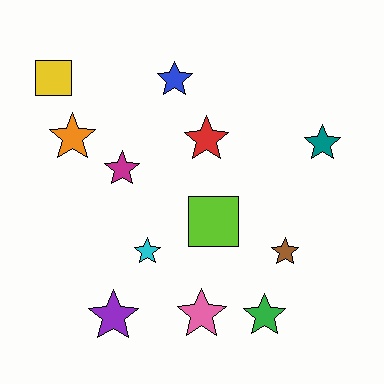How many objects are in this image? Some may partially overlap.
There are 12 objects.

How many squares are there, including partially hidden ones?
There are 2 squares.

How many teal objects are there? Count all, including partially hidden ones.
There is 1 teal object.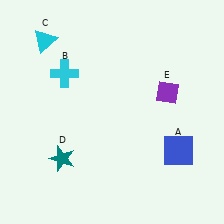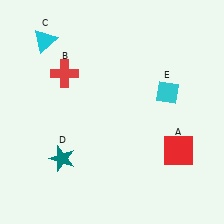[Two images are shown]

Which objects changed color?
A changed from blue to red. B changed from cyan to red. E changed from purple to cyan.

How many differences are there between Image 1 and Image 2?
There are 3 differences between the two images.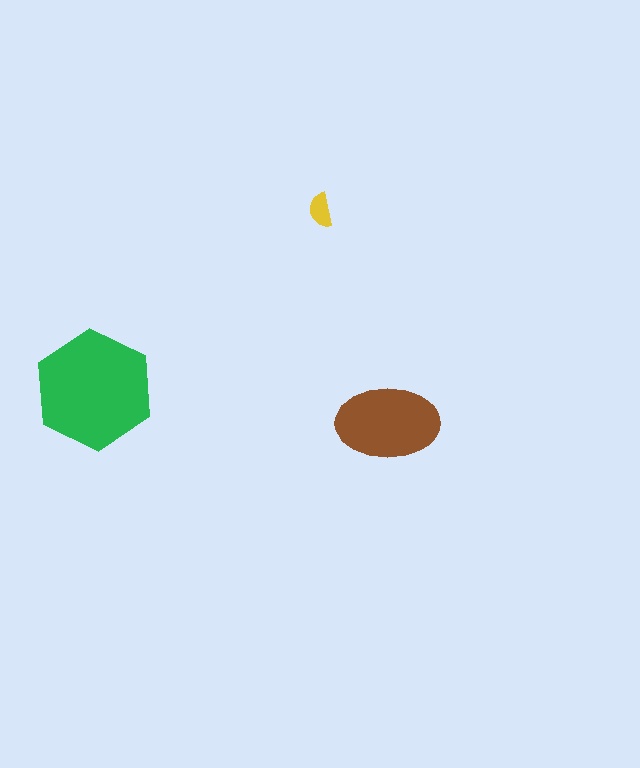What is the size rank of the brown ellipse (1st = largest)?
2nd.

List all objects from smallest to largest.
The yellow semicircle, the brown ellipse, the green hexagon.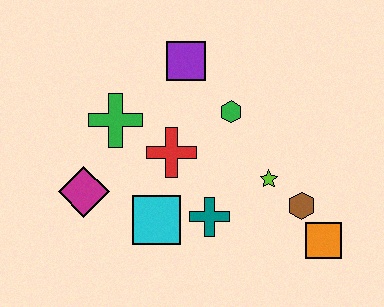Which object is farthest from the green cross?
The orange square is farthest from the green cross.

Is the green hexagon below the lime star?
No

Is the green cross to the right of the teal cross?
No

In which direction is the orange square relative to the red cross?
The orange square is to the right of the red cross.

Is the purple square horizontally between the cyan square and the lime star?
Yes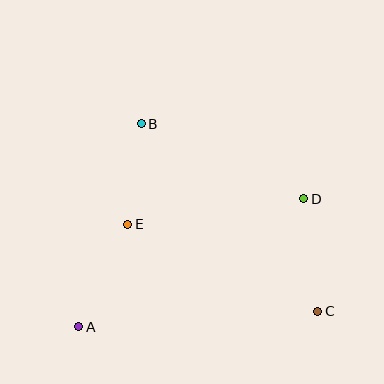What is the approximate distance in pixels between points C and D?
The distance between C and D is approximately 113 pixels.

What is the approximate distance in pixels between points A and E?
The distance between A and E is approximately 114 pixels.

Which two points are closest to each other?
Points B and E are closest to each other.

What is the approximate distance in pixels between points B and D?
The distance between B and D is approximately 179 pixels.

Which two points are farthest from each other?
Points A and D are farthest from each other.